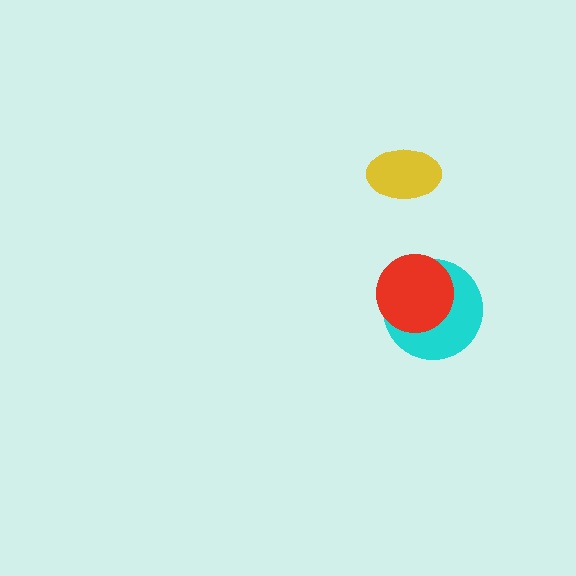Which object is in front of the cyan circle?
The red circle is in front of the cyan circle.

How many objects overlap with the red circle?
1 object overlaps with the red circle.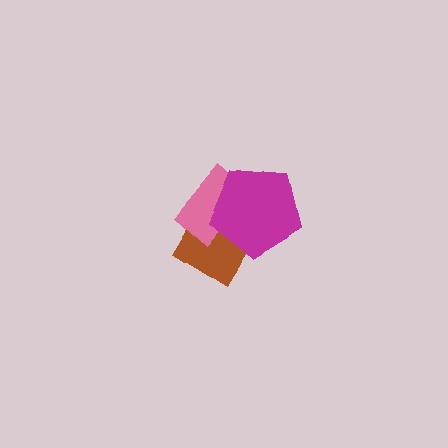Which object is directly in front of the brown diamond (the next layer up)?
The pink rectangle is directly in front of the brown diamond.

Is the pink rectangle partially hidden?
Yes, it is partially covered by another shape.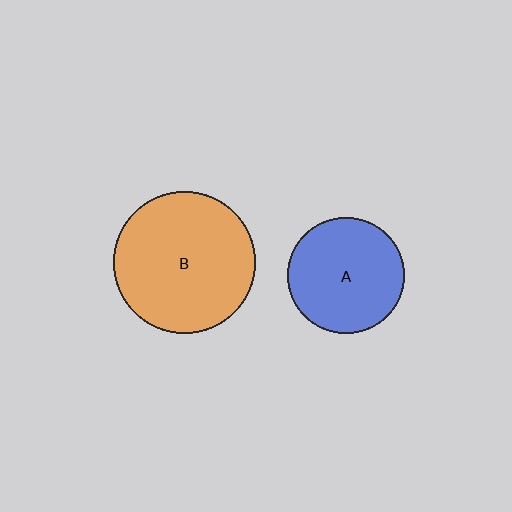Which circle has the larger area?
Circle B (orange).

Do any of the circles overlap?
No, none of the circles overlap.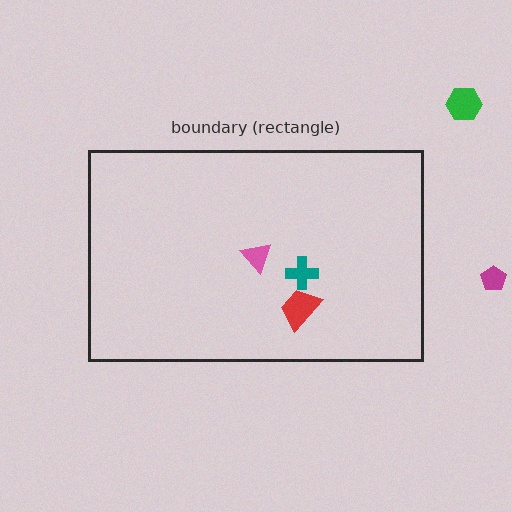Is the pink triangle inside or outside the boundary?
Inside.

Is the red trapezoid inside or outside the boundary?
Inside.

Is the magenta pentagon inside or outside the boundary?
Outside.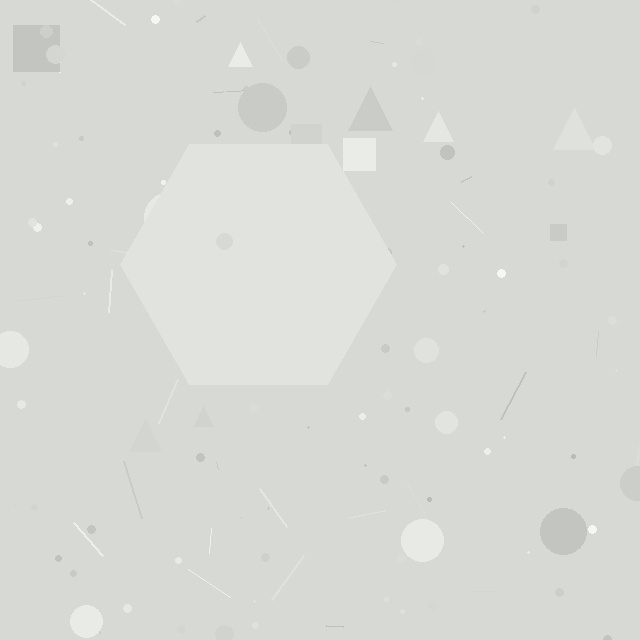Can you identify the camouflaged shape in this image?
The camouflaged shape is a hexagon.